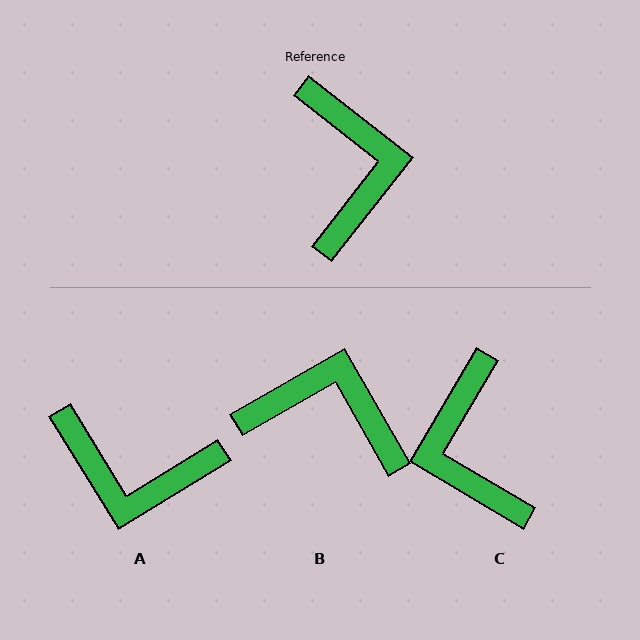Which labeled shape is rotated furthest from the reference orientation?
C, about 173 degrees away.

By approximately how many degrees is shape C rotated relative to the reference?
Approximately 173 degrees clockwise.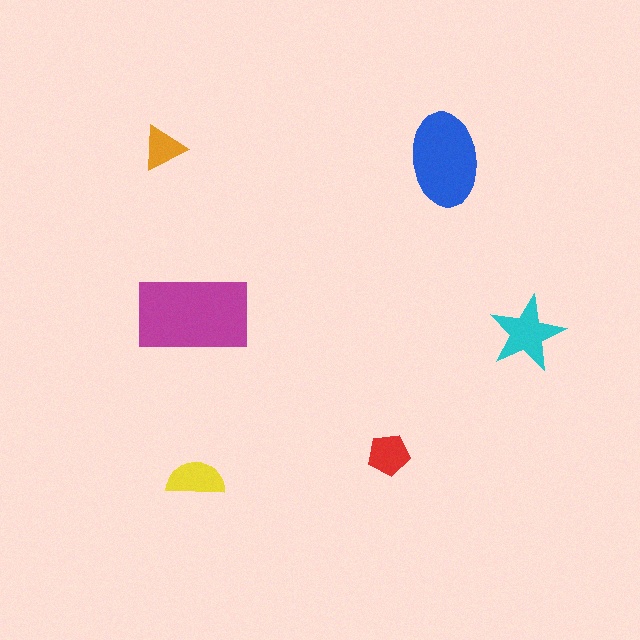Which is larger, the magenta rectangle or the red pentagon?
The magenta rectangle.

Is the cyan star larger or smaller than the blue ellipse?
Smaller.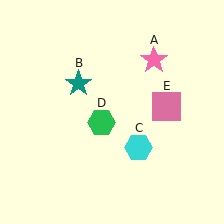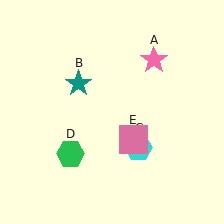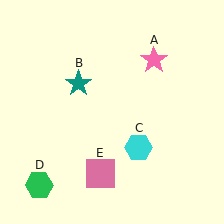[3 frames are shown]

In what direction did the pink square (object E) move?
The pink square (object E) moved down and to the left.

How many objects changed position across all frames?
2 objects changed position: green hexagon (object D), pink square (object E).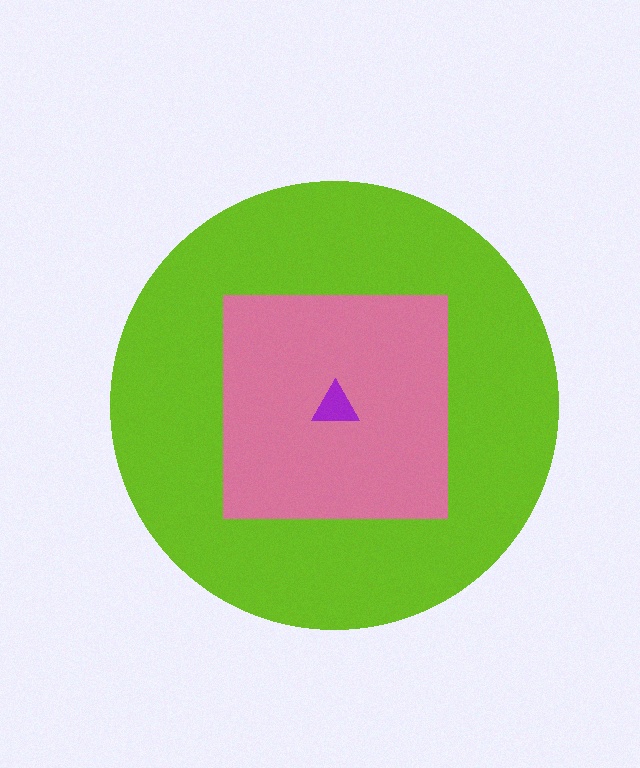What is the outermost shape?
The lime circle.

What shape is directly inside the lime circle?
The pink square.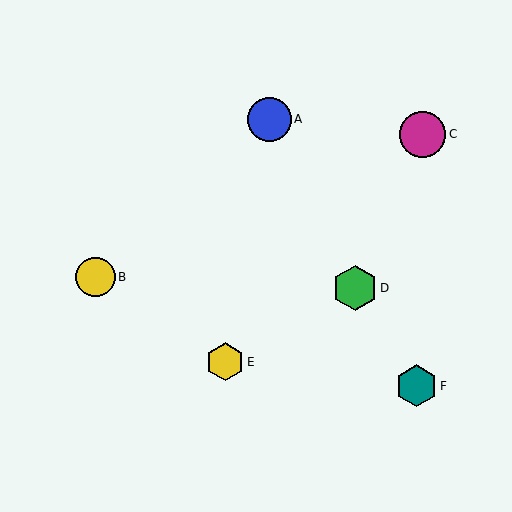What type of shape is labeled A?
Shape A is a blue circle.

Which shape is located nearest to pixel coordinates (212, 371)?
The yellow hexagon (labeled E) at (225, 362) is nearest to that location.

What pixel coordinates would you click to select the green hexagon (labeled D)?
Click at (355, 288) to select the green hexagon D.